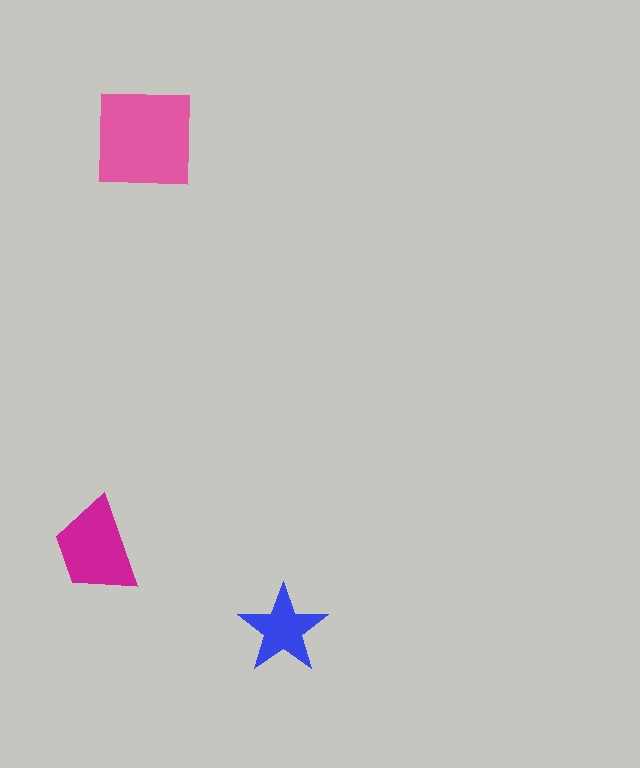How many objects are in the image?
There are 3 objects in the image.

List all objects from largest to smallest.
The pink square, the magenta trapezoid, the blue star.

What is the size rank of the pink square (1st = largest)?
1st.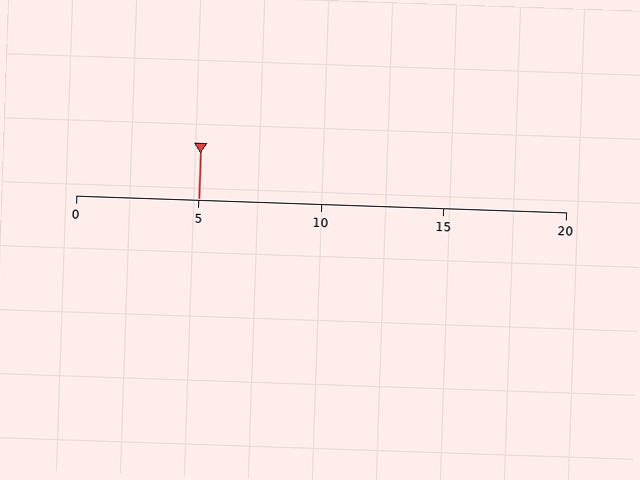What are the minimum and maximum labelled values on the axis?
The axis runs from 0 to 20.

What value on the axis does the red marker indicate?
The marker indicates approximately 5.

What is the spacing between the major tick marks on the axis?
The major ticks are spaced 5 apart.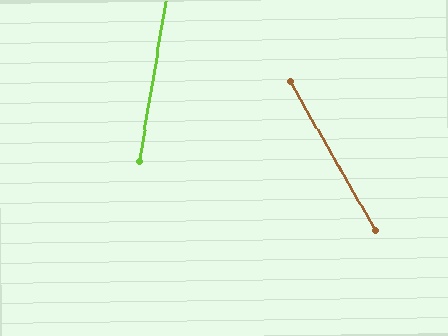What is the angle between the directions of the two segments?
Approximately 39 degrees.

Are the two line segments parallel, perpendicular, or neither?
Neither parallel nor perpendicular — they differ by about 39°.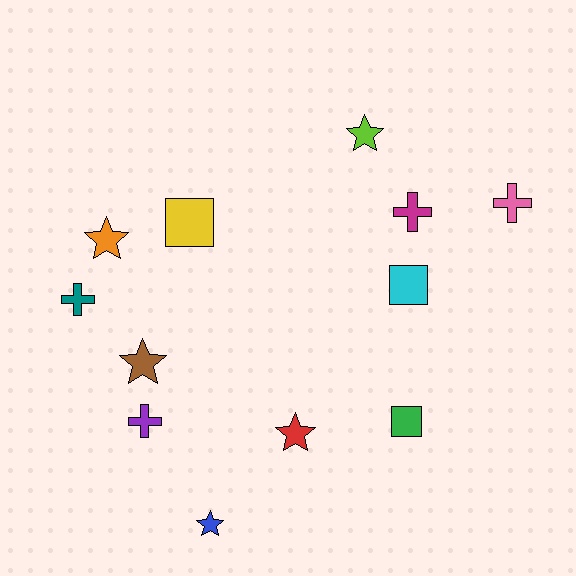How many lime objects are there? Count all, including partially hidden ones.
There is 1 lime object.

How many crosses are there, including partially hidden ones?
There are 4 crosses.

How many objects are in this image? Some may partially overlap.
There are 12 objects.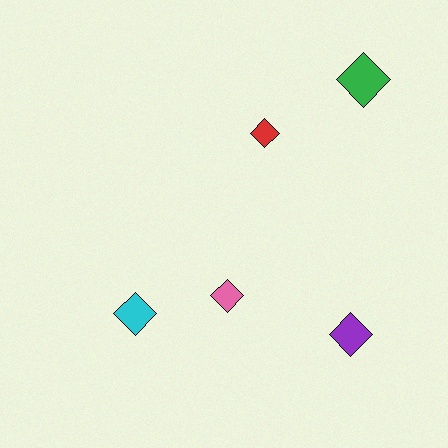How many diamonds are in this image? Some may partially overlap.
There are 5 diamonds.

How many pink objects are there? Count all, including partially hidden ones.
There is 1 pink object.